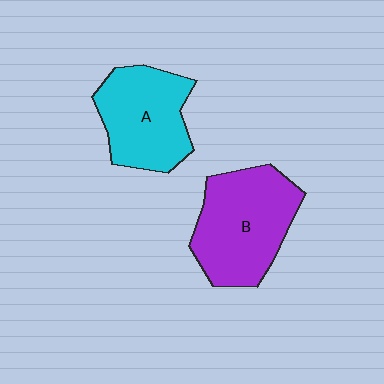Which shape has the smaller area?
Shape A (cyan).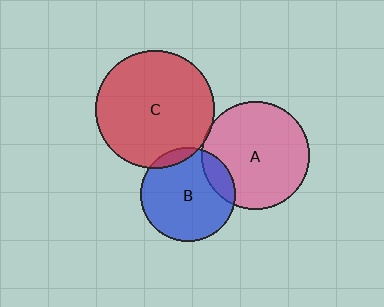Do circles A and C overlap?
Yes.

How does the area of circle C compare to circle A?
Approximately 1.2 times.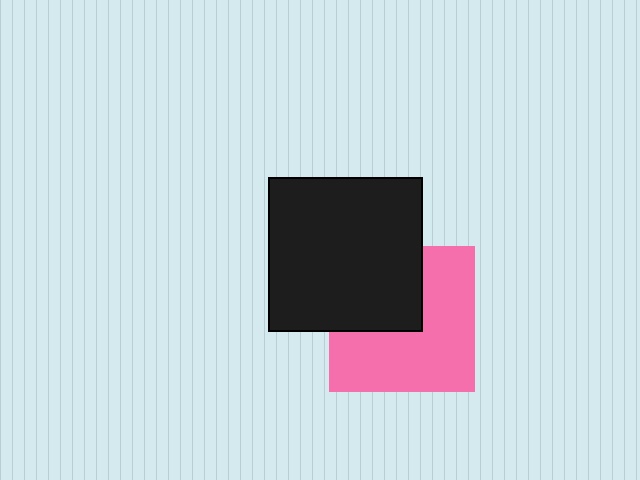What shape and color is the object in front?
The object in front is a black square.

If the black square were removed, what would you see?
You would see the complete pink square.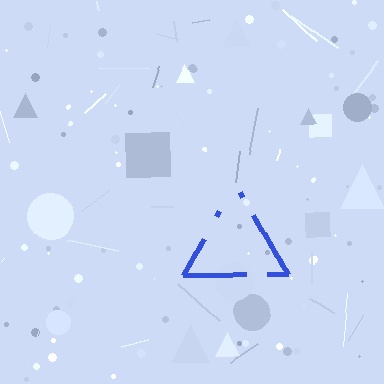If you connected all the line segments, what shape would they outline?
They would outline a triangle.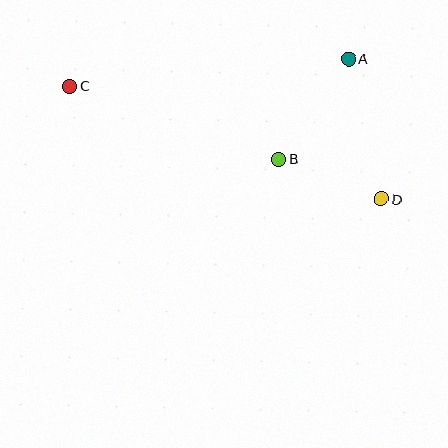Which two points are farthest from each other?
Points C and D are farthest from each other.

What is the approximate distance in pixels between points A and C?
The distance between A and C is approximately 281 pixels.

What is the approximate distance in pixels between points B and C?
The distance between B and C is approximately 222 pixels.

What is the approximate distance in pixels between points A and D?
The distance between A and D is approximately 144 pixels.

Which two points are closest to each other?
Points B and D are closest to each other.